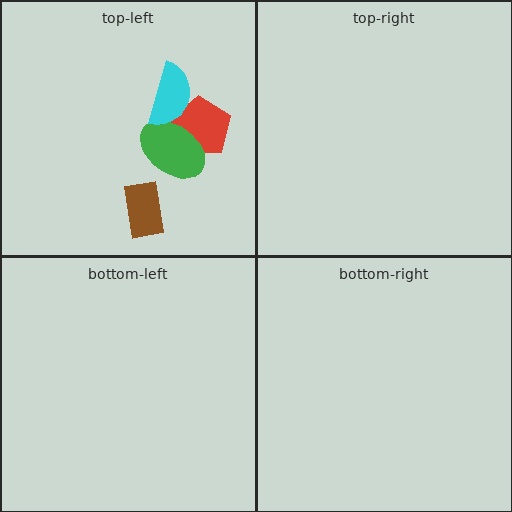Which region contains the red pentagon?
The top-left region.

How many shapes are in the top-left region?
4.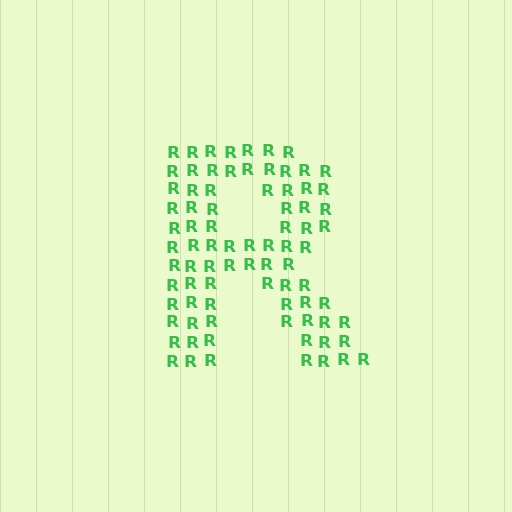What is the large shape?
The large shape is the letter R.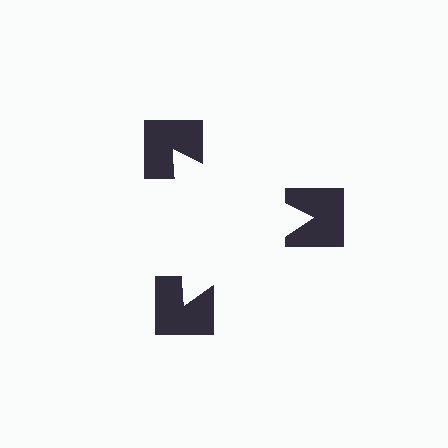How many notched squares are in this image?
There are 3 — one at each vertex of the illusory triangle.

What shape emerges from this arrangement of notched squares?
An illusory triangle — its edges are inferred from the aligned wedge cuts in the notched squares, not physically drawn.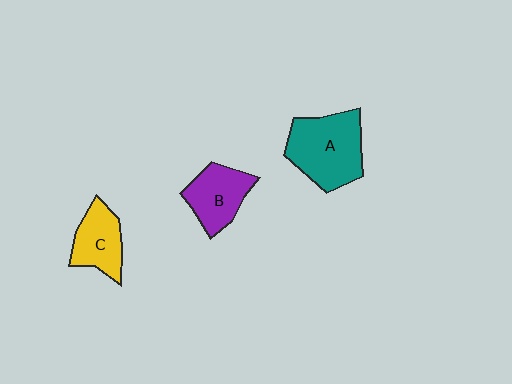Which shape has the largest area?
Shape A (teal).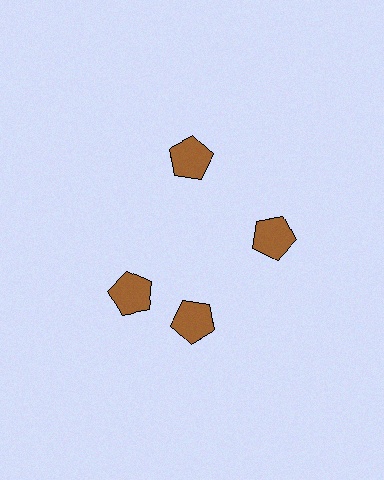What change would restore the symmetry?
The symmetry would be restored by rotating it back into even spacing with its neighbors so that all 4 pentagons sit at equal angles and equal distance from the center.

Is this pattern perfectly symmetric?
No. The 4 brown pentagons are arranged in a ring, but one element near the 9 o'clock position is rotated out of alignment along the ring, breaking the 4-fold rotational symmetry.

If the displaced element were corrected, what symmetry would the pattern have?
It would have 4-fold rotational symmetry — the pattern would map onto itself every 90 degrees.